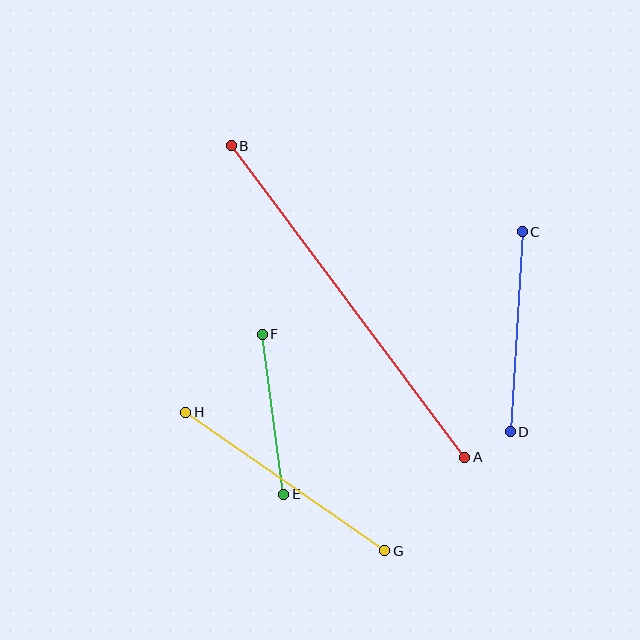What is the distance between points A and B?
The distance is approximately 389 pixels.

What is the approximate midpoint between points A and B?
The midpoint is at approximately (348, 302) pixels.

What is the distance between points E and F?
The distance is approximately 161 pixels.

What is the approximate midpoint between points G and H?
The midpoint is at approximately (285, 481) pixels.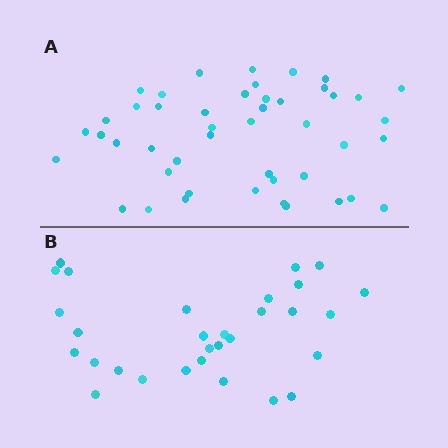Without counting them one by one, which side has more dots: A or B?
Region A (the top region) has more dots.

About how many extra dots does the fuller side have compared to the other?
Region A has approximately 15 more dots than region B.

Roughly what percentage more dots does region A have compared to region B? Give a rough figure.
About 55% more.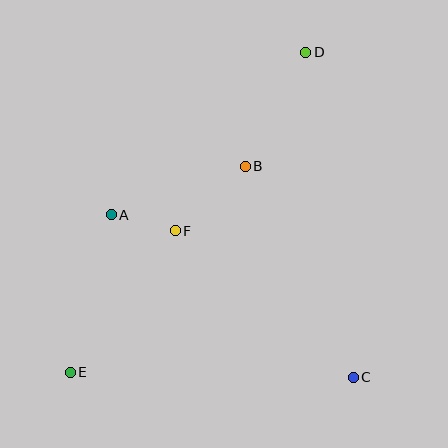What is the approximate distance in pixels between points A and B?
The distance between A and B is approximately 143 pixels.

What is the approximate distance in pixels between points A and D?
The distance between A and D is approximately 254 pixels.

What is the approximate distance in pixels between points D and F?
The distance between D and F is approximately 221 pixels.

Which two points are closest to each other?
Points A and F are closest to each other.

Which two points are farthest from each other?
Points D and E are farthest from each other.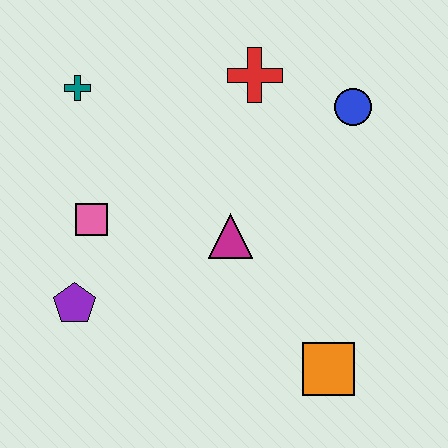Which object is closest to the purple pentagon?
The pink square is closest to the purple pentagon.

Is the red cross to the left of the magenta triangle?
No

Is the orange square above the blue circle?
No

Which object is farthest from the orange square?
The teal cross is farthest from the orange square.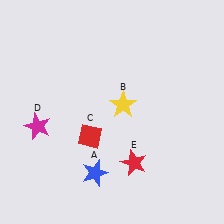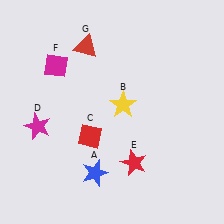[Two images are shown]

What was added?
A magenta diamond (F), a red triangle (G) were added in Image 2.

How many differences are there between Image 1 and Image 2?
There are 2 differences between the two images.